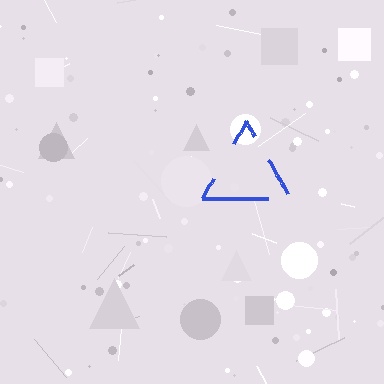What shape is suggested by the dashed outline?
The dashed outline suggests a triangle.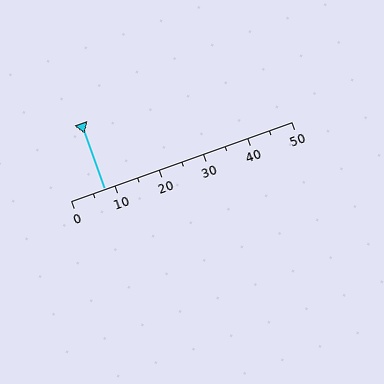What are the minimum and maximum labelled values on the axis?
The axis runs from 0 to 50.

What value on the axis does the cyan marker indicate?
The marker indicates approximately 7.5.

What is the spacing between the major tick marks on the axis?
The major ticks are spaced 10 apart.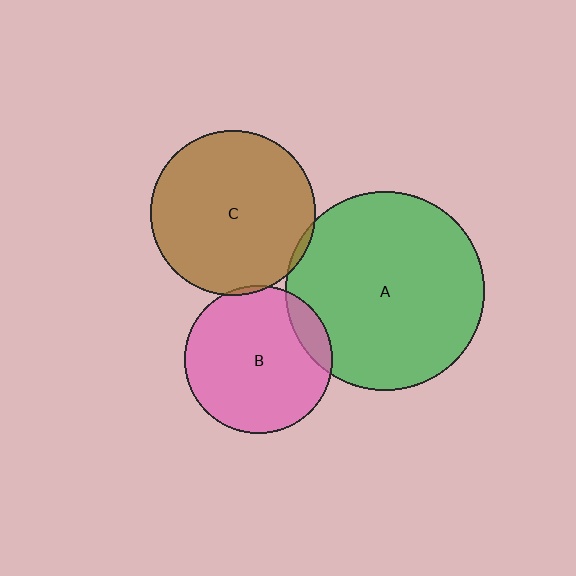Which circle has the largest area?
Circle A (green).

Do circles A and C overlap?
Yes.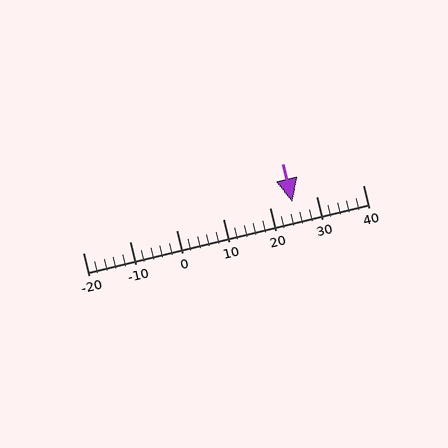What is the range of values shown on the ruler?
The ruler shows values from -20 to 40.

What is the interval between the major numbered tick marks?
The major tick marks are spaced 10 units apart.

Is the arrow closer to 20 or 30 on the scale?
The arrow is closer to 20.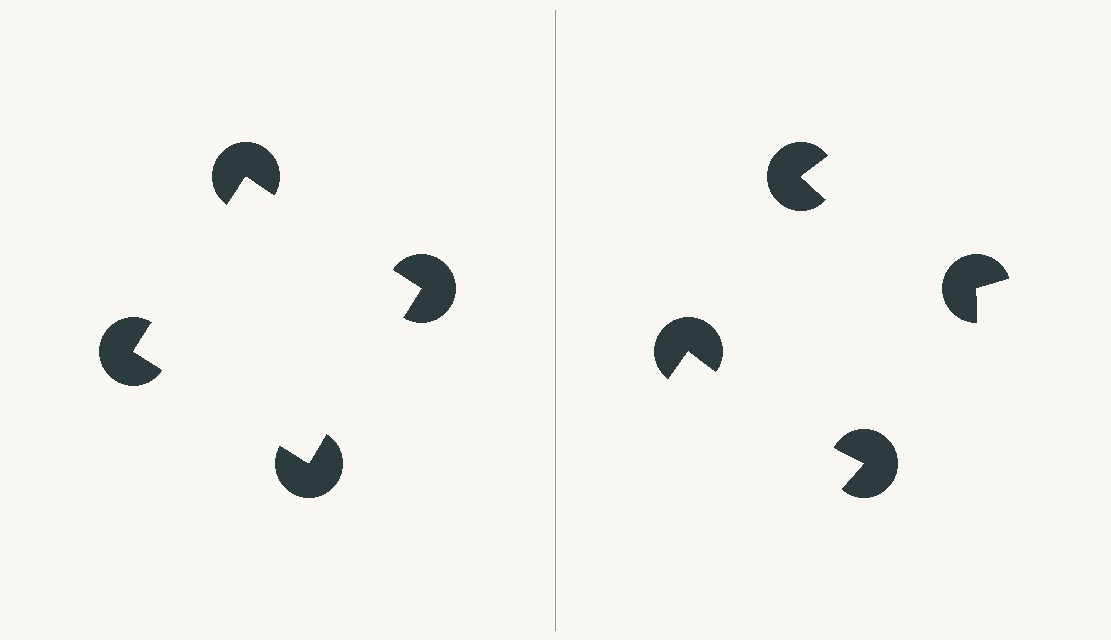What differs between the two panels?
The pac-man discs are positioned identically on both sides; only the wedge orientations differ. On the left they align to a square; on the right they are misaligned.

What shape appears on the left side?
An illusory square.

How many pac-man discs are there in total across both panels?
8 — 4 on each side.